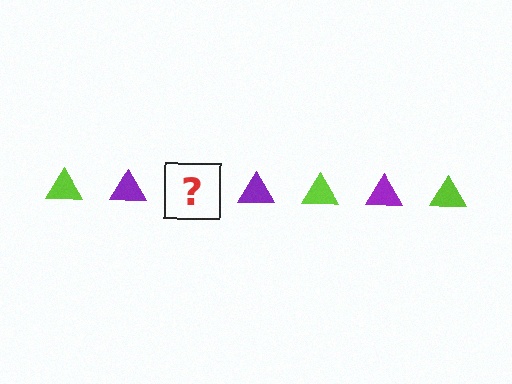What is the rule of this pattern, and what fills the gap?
The rule is that the pattern cycles through lime, purple triangles. The gap should be filled with a lime triangle.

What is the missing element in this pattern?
The missing element is a lime triangle.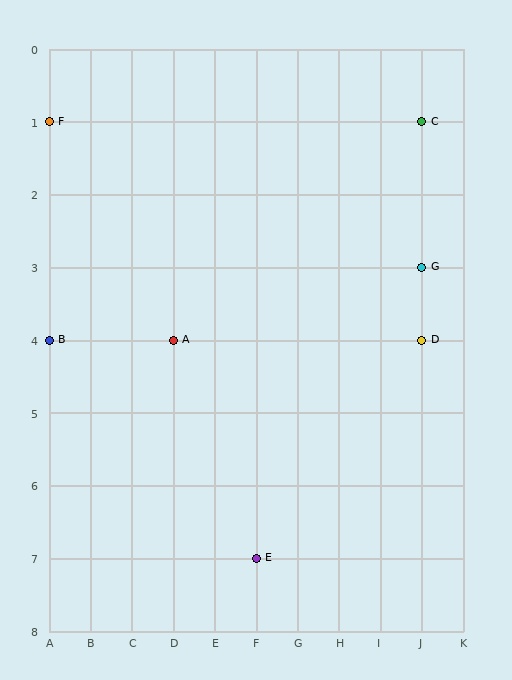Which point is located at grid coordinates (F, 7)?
Point E is at (F, 7).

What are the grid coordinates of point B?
Point B is at grid coordinates (A, 4).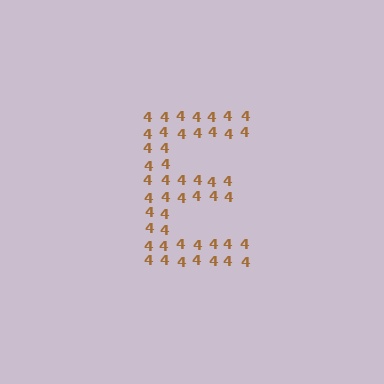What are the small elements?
The small elements are digit 4's.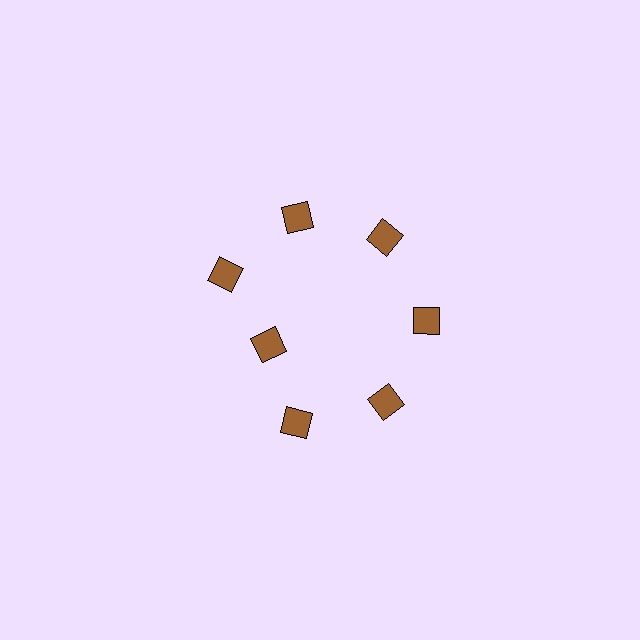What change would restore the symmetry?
The symmetry would be restored by moving it outward, back onto the ring so that all 7 diamonds sit at equal angles and equal distance from the center.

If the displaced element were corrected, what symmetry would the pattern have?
It would have 7-fold rotational symmetry — the pattern would map onto itself every 51 degrees.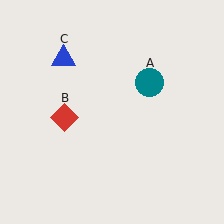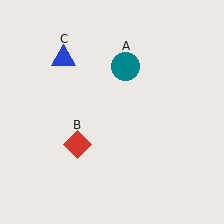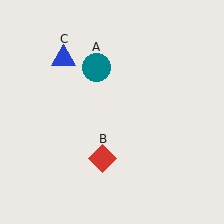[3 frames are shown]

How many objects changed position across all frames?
2 objects changed position: teal circle (object A), red diamond (object B).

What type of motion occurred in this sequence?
The teal circle (object A), red diamond (object B) rotated counterclockwise around the center of the scene.